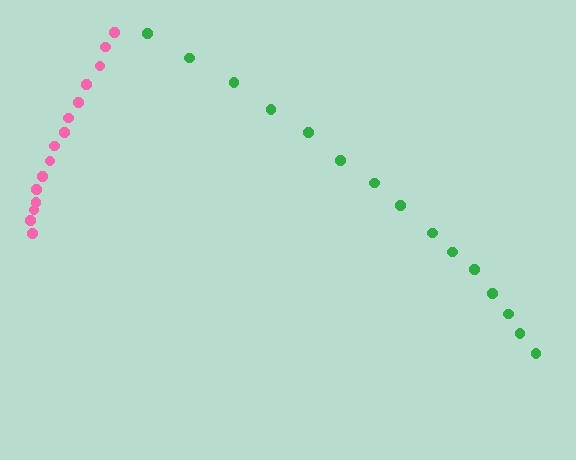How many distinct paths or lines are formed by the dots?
There are 2 distinct paths.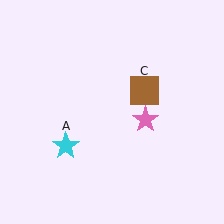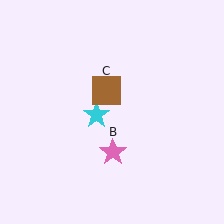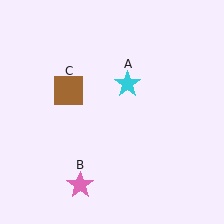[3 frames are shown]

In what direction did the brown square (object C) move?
The brown square (object C) moved left.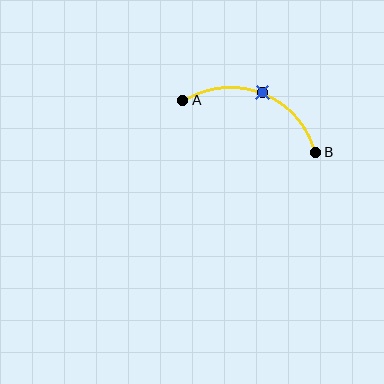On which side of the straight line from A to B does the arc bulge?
The arc bulges above the straight line connecting A and B.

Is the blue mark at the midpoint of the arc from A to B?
Yes. The blue mark lies on the arc at equal arc-length from both A and B — it is the arc midpoint.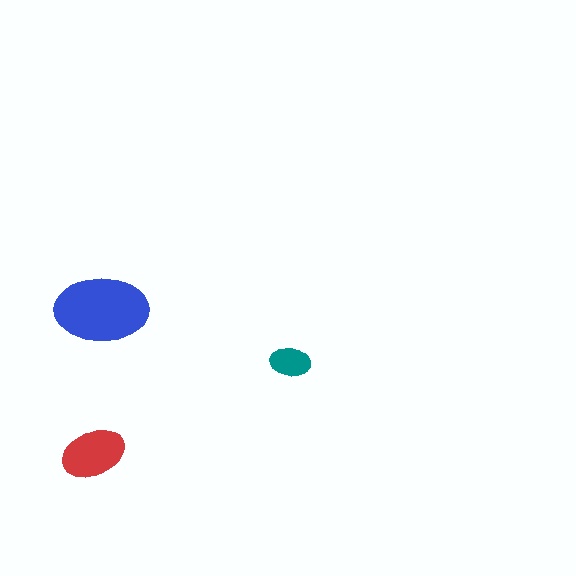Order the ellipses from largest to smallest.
the blue one, the red one, the teal one.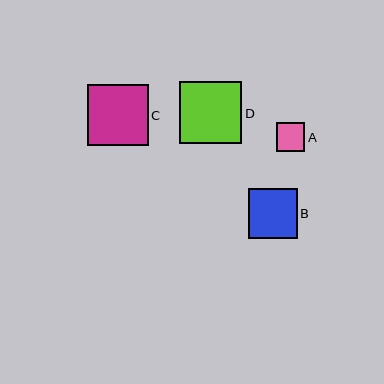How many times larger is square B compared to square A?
Square B is approximately 1.7 times the size of square A.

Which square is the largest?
Square D is the largest with a size of approximately 62 pixels.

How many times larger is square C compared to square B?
Square C is approximately 1.2 times the size of square B.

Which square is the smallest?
Square A is the smallest with a size of approximately 28 pixels.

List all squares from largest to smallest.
From largest to smallest: D, C, B, A.